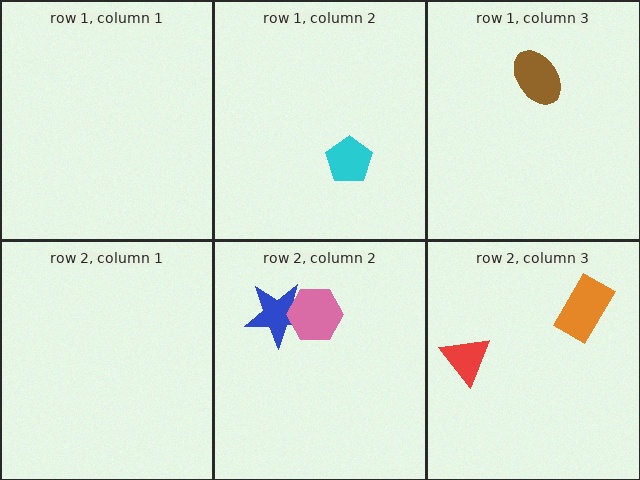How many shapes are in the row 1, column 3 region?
1.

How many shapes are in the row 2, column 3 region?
2.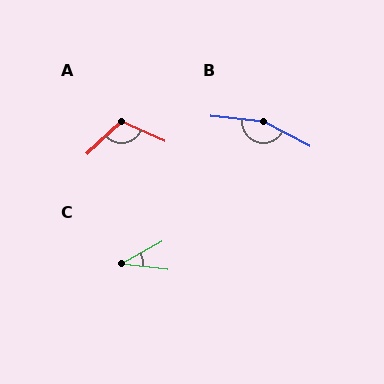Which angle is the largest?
B, at approximately 159 degrees.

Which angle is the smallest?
C, at approximately 36 degrees.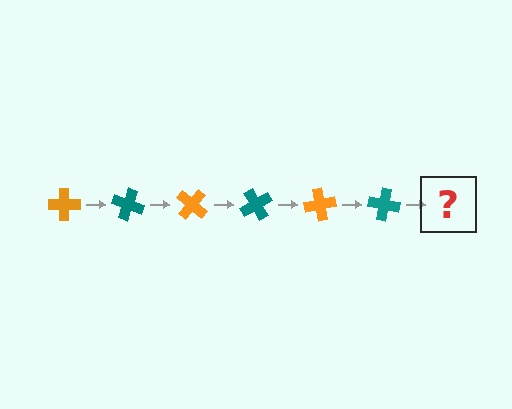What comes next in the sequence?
The next element should be an orange cross, rotated 120 degrees from the start.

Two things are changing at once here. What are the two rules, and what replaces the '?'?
The two rules are that it rotates 20 degrees each step and the color cycles through orange and teal. The '?' should be an orange cross, rotated 120 degrees from the start.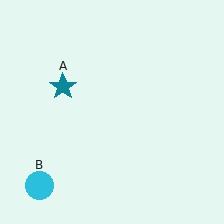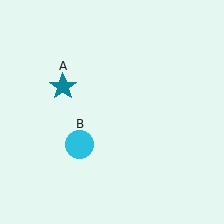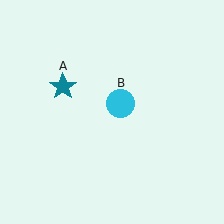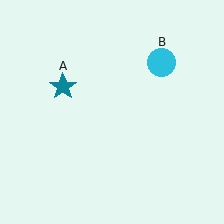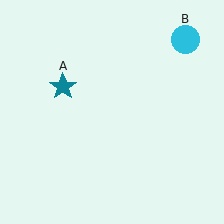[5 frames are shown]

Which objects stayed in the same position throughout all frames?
Teal star (object A) remained stationary.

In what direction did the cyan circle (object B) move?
The cyan circle (object B) moved up and to the right.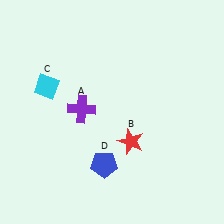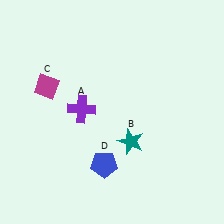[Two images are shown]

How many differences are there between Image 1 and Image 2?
There are 2 differences between the two images.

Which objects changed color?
B changed from red to teal. C changed from cyan to magenta.